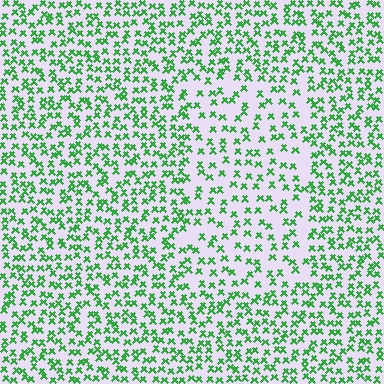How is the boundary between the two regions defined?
The boundary is defined by a change in element density (approximately 1.7x ratio). All elements are the same color, size, and shape.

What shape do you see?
I see a rectangle.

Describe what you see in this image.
The image contains small green elements arranged at two different densities. A rectangle-shaped region is visible where the elements are less densely packed than the surrounding area.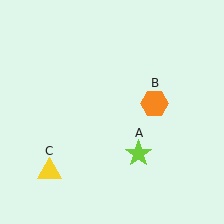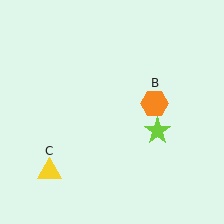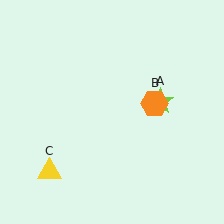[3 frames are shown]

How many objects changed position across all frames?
1 object changed position: lime star (object A).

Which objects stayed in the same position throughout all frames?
Orange hexagon (object B) and yellow triangle (object C) remained stationary.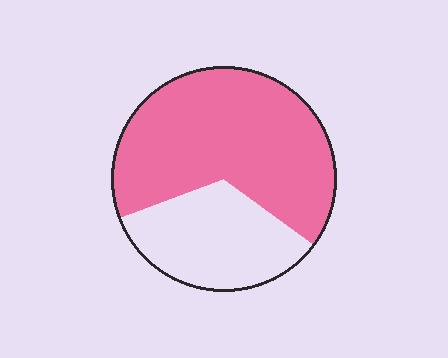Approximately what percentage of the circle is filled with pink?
Approximately 65%.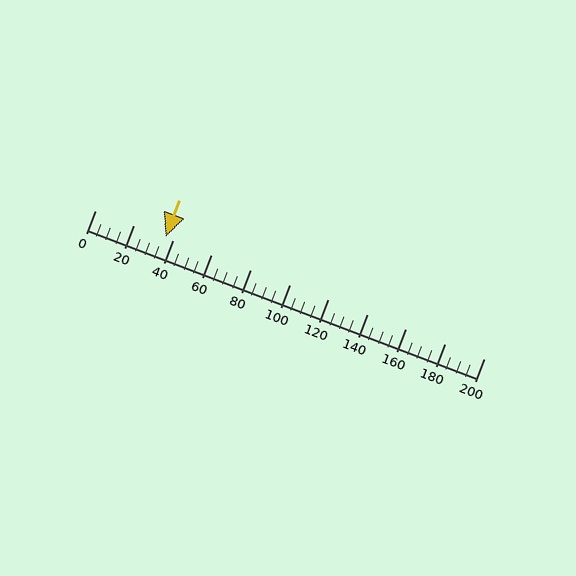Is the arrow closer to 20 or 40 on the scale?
The arrow is closer to 40.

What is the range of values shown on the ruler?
The ruler shows values from 0 to 200.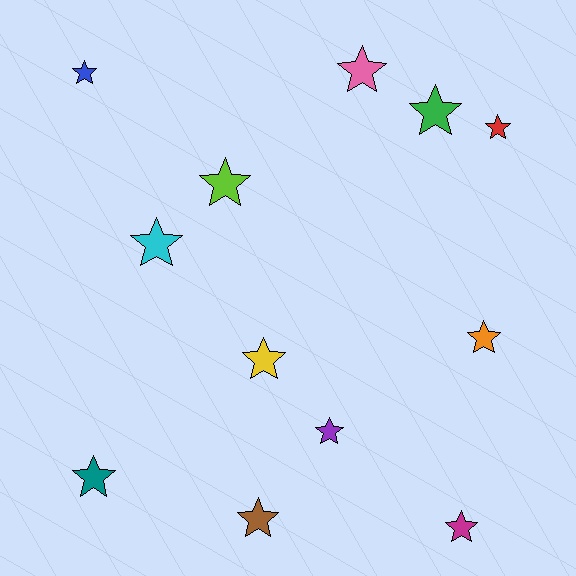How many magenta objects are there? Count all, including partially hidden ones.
There is 1 magenta object.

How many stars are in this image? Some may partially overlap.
There are 12 stars.